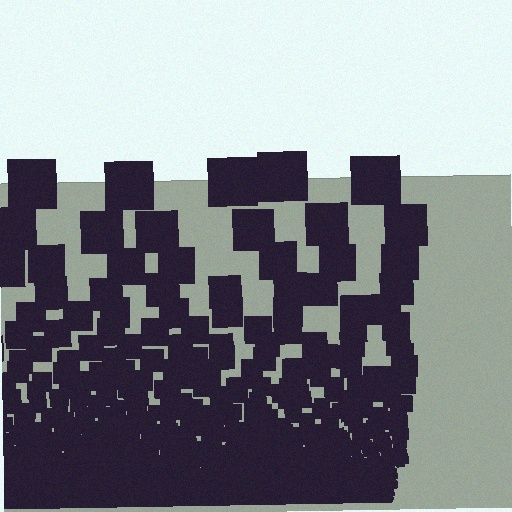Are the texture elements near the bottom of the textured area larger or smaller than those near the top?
Smaller. The gradient is inverted — elements near the bottom are smaller and denser.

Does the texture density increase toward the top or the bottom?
Density increases toward the bottom.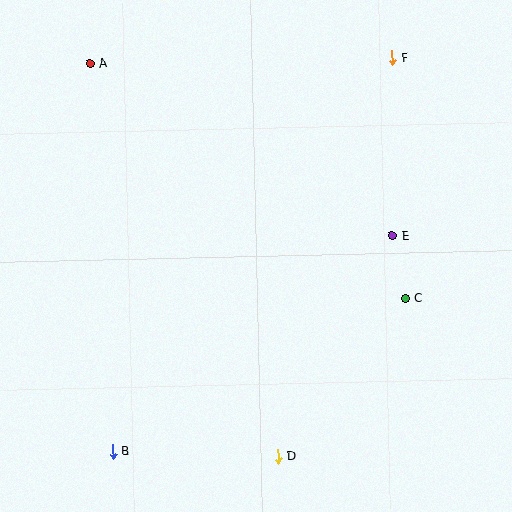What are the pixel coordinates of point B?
Point B is at (113, 451).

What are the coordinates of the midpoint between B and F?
The midpoint between B and F is at (253, 255).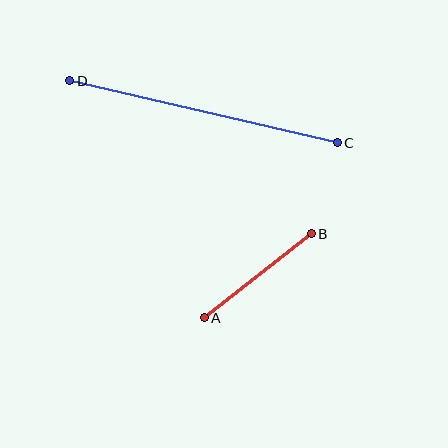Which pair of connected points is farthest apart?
Points C and D are farthest apart.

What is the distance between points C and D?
The distance is approximately 274 pixels.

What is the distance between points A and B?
The distance is approximately 136 pixels.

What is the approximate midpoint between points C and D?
The midpoint is at approximately (204, 112) pixels.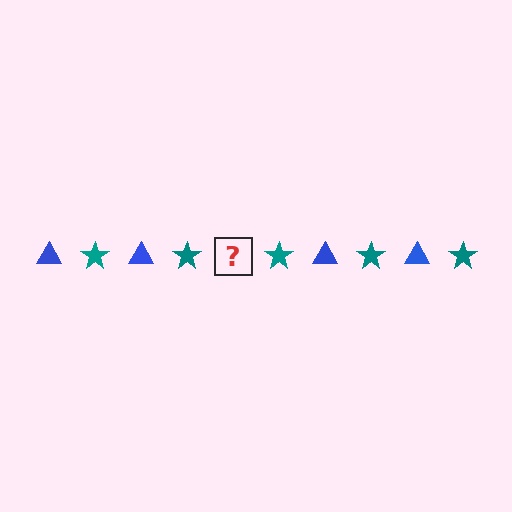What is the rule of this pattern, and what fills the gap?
The rule is that the pattern alternates between blue triangle and teal star. The gap should be filled with a blue triangle.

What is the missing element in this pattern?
The missing element is a blue triangle.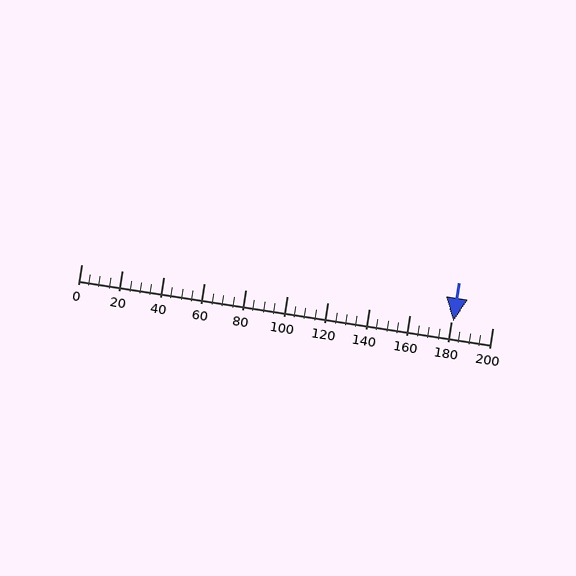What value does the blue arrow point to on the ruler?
The blue arrow points to approximately 181.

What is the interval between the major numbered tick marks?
The major tick marks are spaced 20 units apart.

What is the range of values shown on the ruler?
The ruler shows values from 0 to 200.